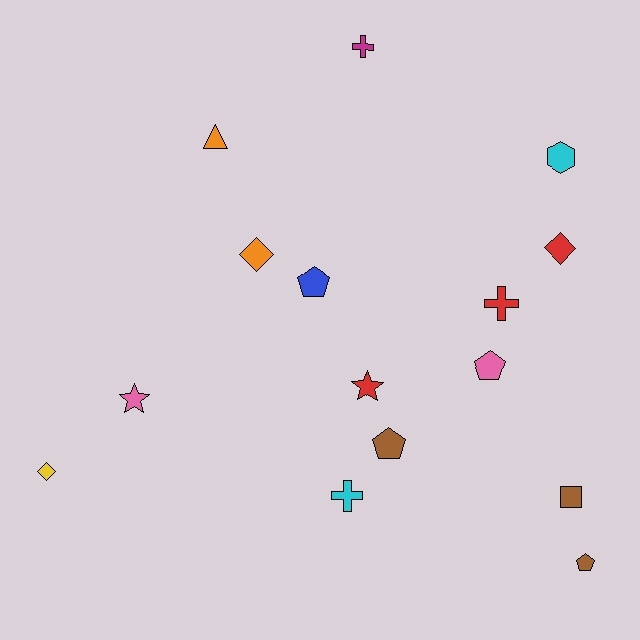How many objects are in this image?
There are 15 objects.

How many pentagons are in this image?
There are 4 pentagons.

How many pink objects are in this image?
There are 2 pink objects.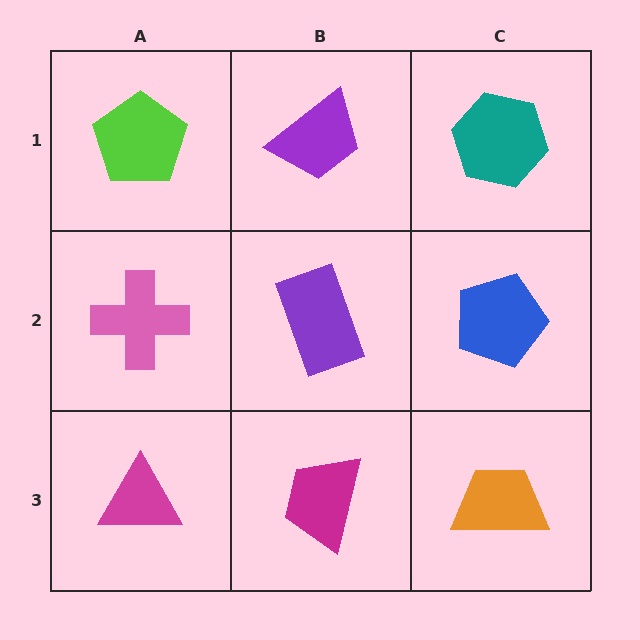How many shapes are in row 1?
3 shapes.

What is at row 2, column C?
A blue pentagon.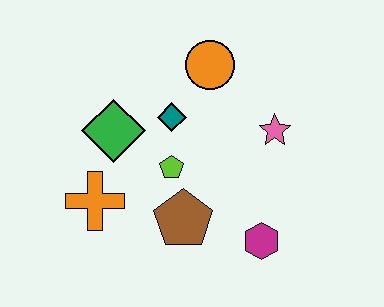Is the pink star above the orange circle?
No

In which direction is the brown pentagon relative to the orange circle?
The brown pentagon is below the orange circle.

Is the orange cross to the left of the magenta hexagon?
Yes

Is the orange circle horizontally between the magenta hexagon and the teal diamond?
Yes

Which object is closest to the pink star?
The orange circle is closest to the pink star.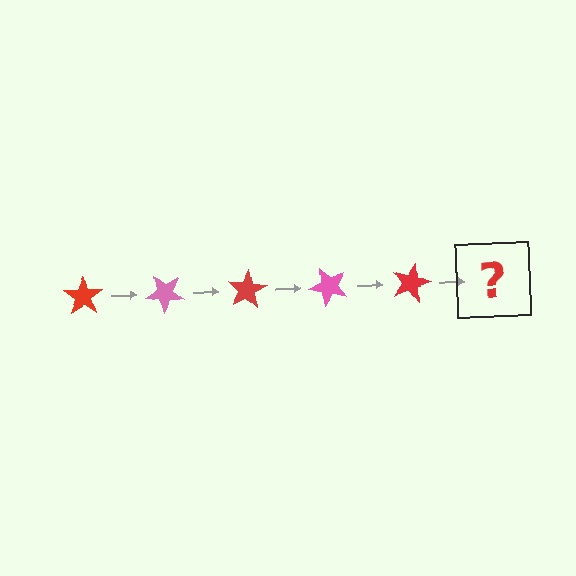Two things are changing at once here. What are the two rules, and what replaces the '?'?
The two rules are that it rotates 40 degrees each step and the color cycles through red and pink. The '?' should be a pink star, rotated 200 degrees from the start.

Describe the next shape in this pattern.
It should be a pink star, rotated 200 degrees from the start.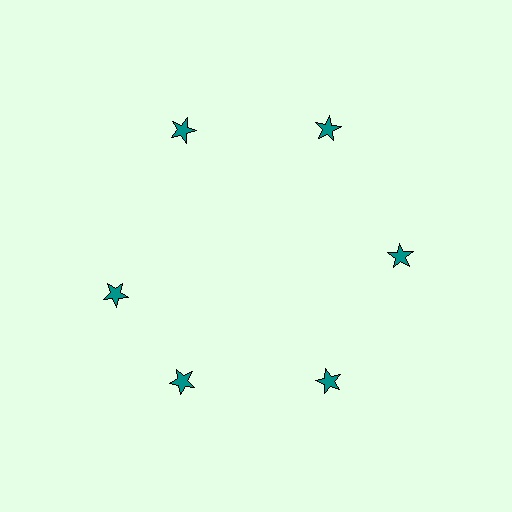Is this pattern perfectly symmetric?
No. The 6 teal stars are arranged in a ring, but one element near the 9 o'clock position is rotated out of alignment along the ring, breaking the 6-fold rotational symmetry.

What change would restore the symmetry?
The symmetry would be restored by rotating it back into even spacing with its neighbors so that all 6 stars sit at equal angles and equal distance from the center.